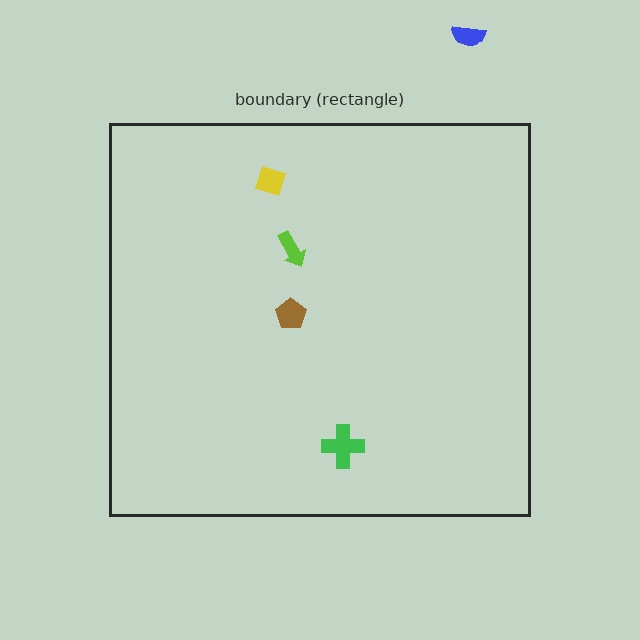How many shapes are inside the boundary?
4 inside, 1 outside.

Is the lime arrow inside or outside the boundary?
Inside.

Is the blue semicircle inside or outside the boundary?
Outside.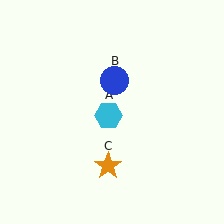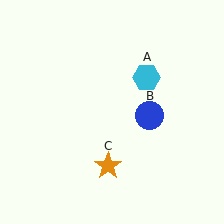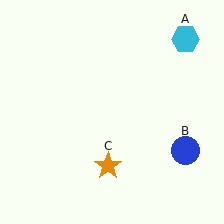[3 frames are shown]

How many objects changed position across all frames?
2 objects changed position: cyan hexagon (object A), blue circle (object B).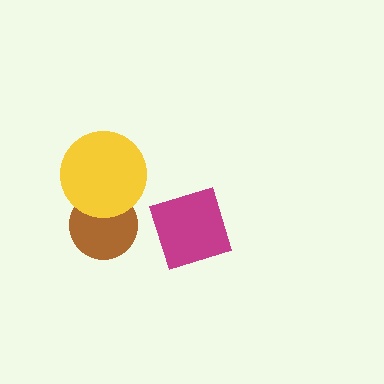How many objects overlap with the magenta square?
0 objects overlap with the magenta square.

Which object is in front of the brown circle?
The yellow circle is in front of the brown circle.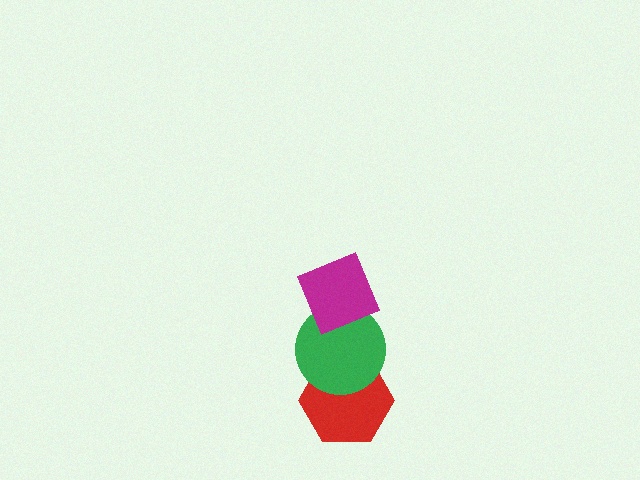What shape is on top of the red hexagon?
The green circle is on top of the red hexagon.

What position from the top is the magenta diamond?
The magenta diamond is 1st from the top.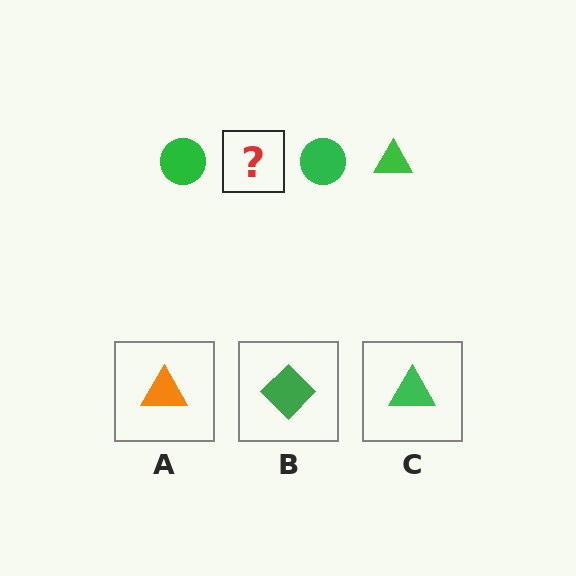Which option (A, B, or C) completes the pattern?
C.